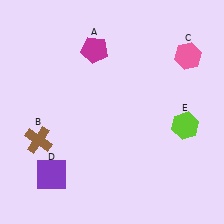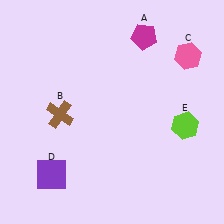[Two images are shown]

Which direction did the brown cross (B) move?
The brown cross (B) moved up.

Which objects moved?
The objects that moved are: the magenta pentagon (A), the brown cross (B).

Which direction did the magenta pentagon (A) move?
The magenta pentagon (A) moved right.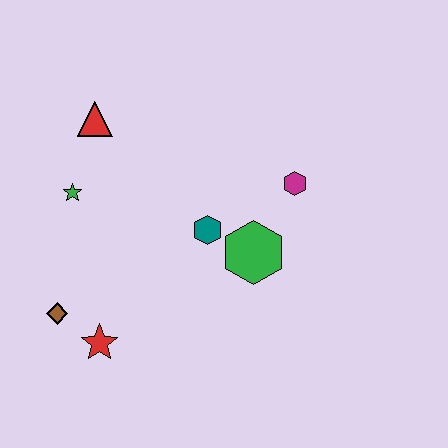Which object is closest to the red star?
The brown diamond is closest to the red star.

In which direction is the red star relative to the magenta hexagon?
The red star is to the left of the magenta hexagon.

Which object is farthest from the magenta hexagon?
The brown diamond is farthest from the magenta hexagon.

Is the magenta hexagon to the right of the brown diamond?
Yes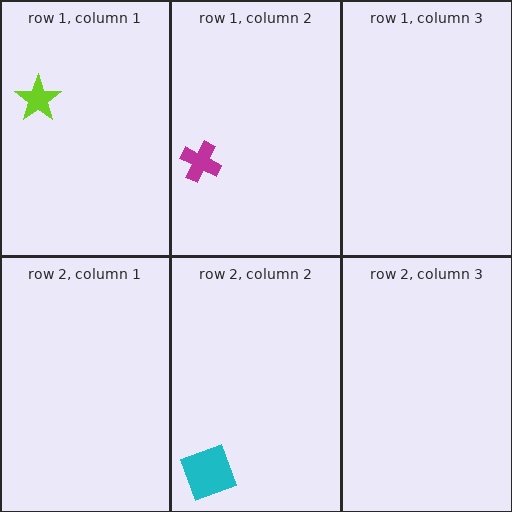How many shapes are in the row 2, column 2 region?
1.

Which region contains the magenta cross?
The row 1, column 2 region.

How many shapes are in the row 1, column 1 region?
1.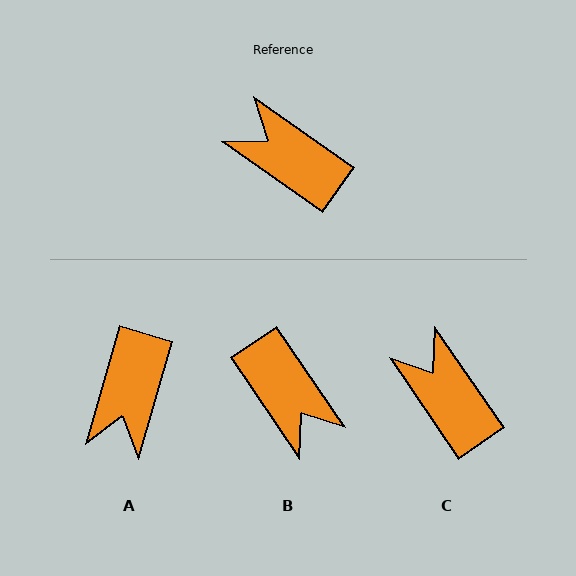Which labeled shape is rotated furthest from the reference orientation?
B, about 160 degrees away.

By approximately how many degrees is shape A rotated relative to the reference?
Approximately 109 degrees counter-clockwise.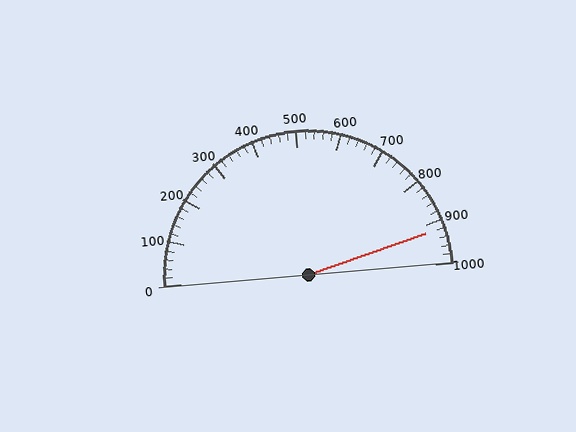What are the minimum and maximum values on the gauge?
The gauge ranges from 0 to 1000.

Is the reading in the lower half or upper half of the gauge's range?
The reading is in the upper half of the range (0 to 1000).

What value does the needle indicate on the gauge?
The needle indicates approximately 920.